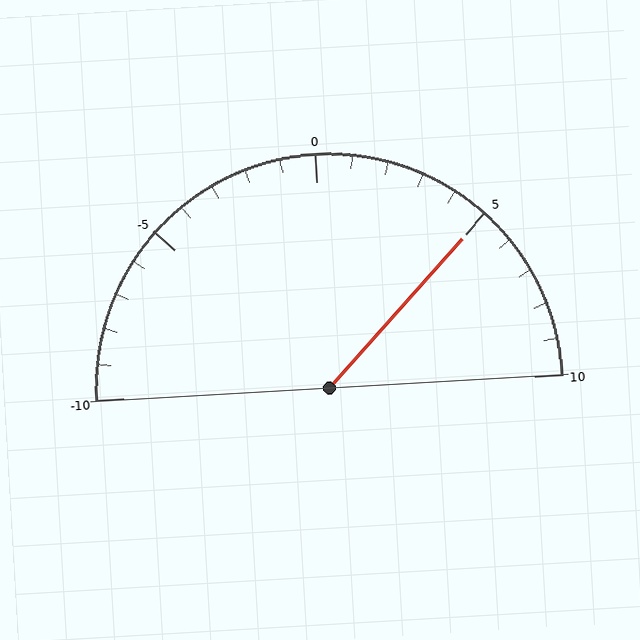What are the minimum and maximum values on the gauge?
The gauge ranges from -10 to 10.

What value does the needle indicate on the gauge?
The needle indicates approximately 5.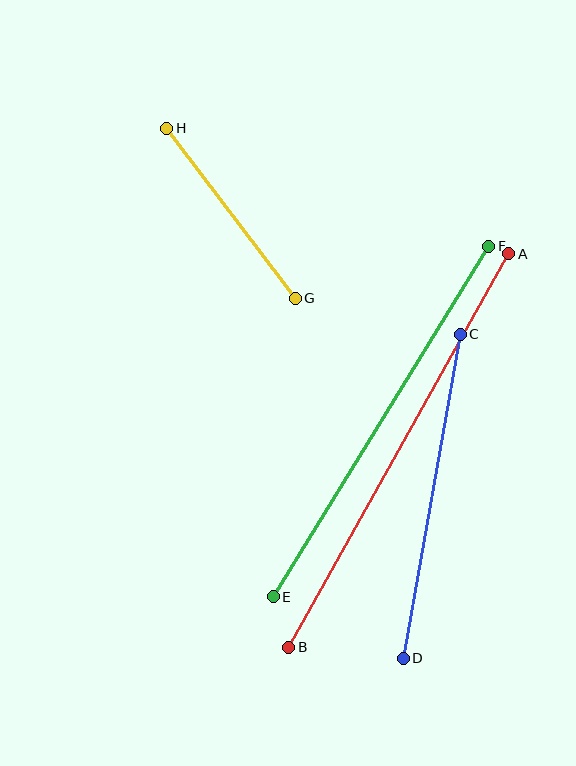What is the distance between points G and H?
The distance is approximately 213 pixels.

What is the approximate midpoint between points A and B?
The midpoint is at approximately (399, 450) pixels.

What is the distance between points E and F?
The distance is approximately 412 pixels.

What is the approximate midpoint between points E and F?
The midpoint is at approximately (381, 422) pixels.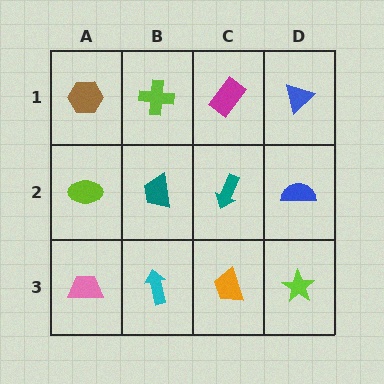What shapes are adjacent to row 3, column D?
A blue semicircle (row 2, column D), an orange trapezoid (row 3, column C).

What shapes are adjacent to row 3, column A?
A lime ellipse (row 2, column A), a cyan arrow (row 3, column B).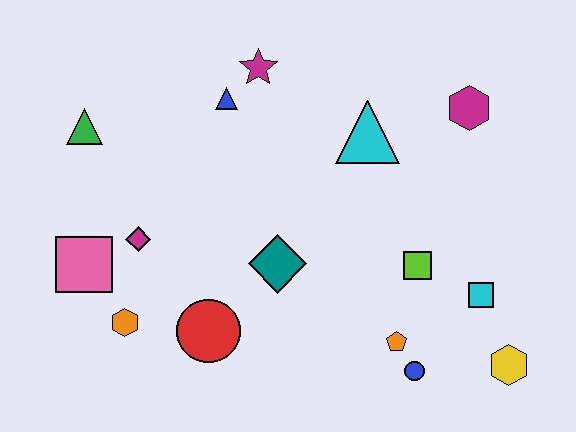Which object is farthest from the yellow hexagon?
The green triangle is farthest from the yellow hexagon.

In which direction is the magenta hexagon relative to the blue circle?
The magenta hexagon is above the blue circle.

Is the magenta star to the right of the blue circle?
No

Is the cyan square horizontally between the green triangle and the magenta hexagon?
No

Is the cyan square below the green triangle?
Yes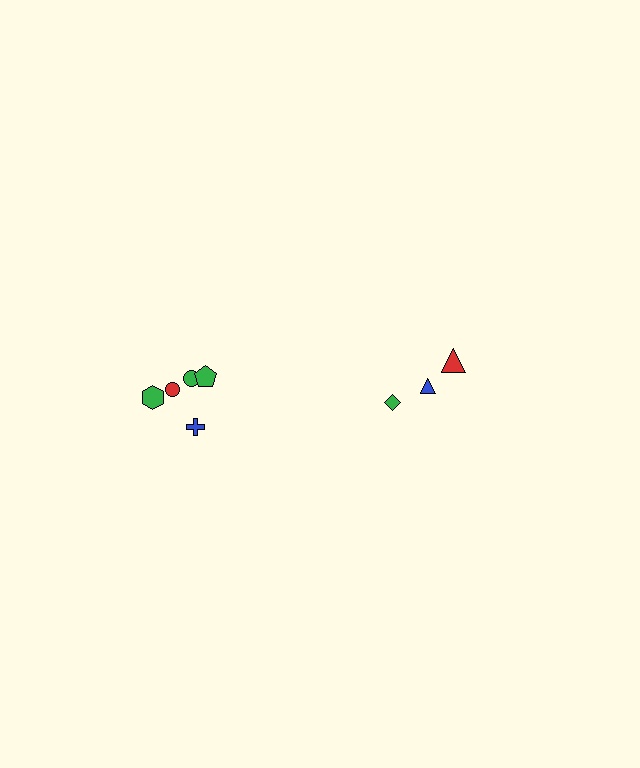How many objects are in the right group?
There are 3 objects.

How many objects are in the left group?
There are 5 objects.